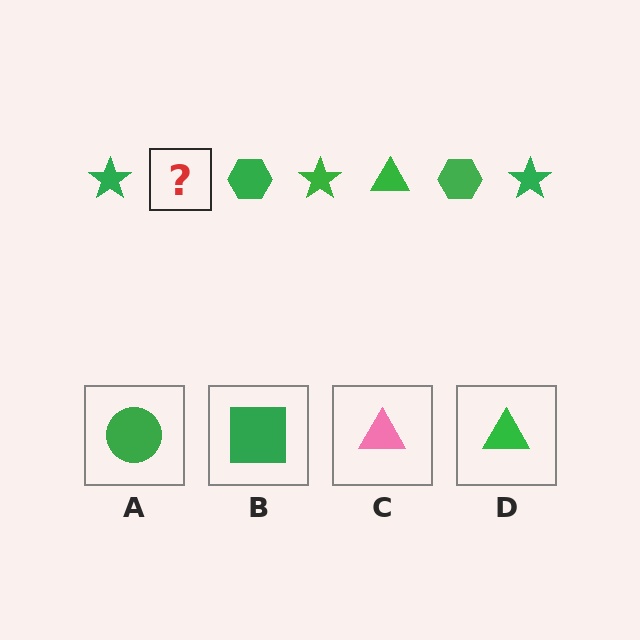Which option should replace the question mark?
Option D.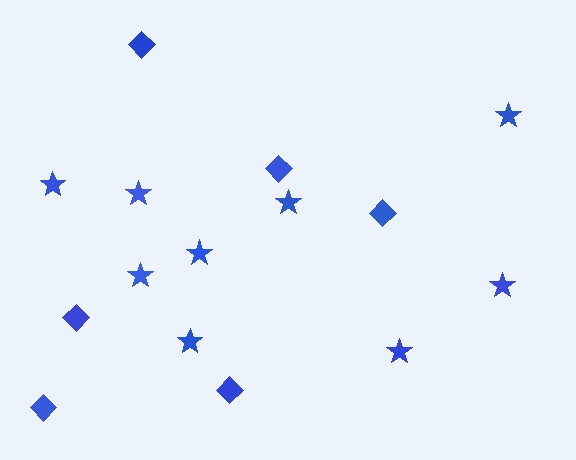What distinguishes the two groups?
There are 2 groups: one group of stars (9) and one group of diamonds (6).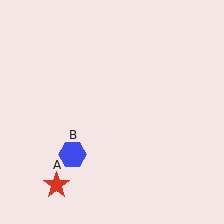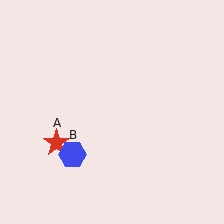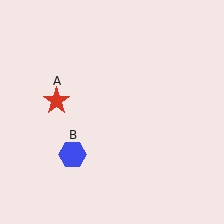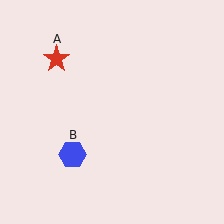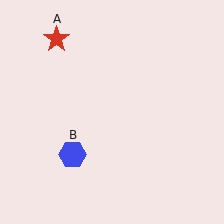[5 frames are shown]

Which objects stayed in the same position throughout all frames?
Blue hexagon (object B) remained stationary.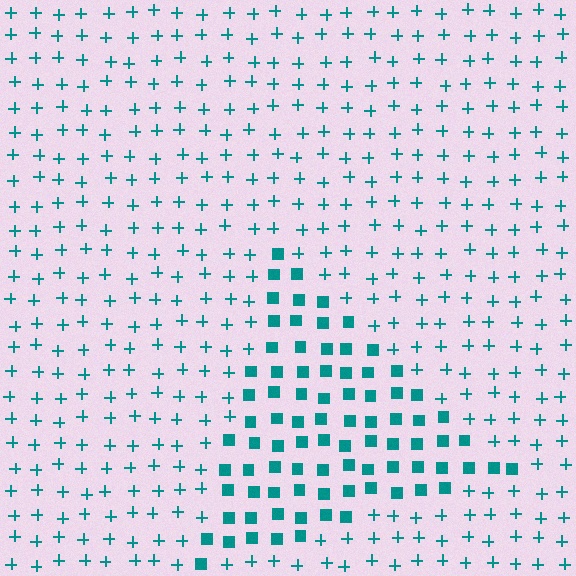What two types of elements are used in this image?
The image uses squares inside the triangle region and plus signs outside it.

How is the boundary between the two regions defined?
The boundary is defined by a change in element shape: squares inside vs. plus signs outside. All elements share the same color and spacing.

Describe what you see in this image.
The image is filled with small teal elements arranged in a uniform grid. A triangle-shaped region contains squares, while the surrounding area contains plus signs. The boundary is defined purely by the change in element shape.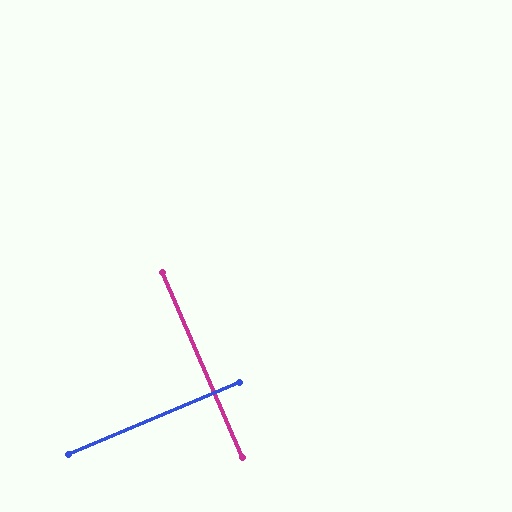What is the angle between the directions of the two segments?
Approximately 90 degrees.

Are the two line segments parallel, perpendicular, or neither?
Perpendicular — they meet at approximately 90°.